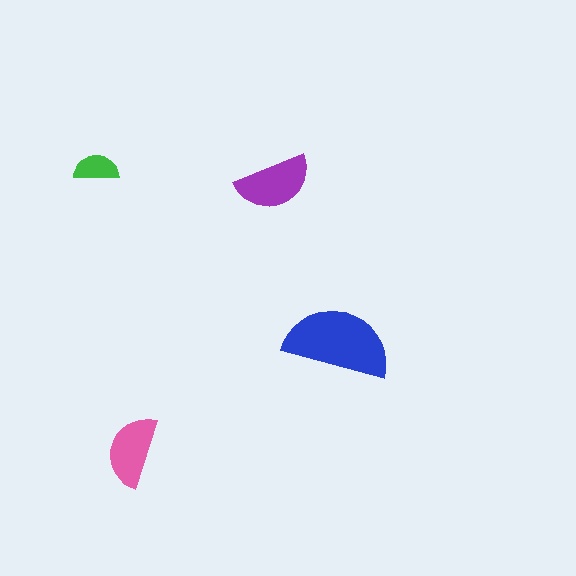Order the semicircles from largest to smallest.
the blue one, the purple one, the pink one, the green one.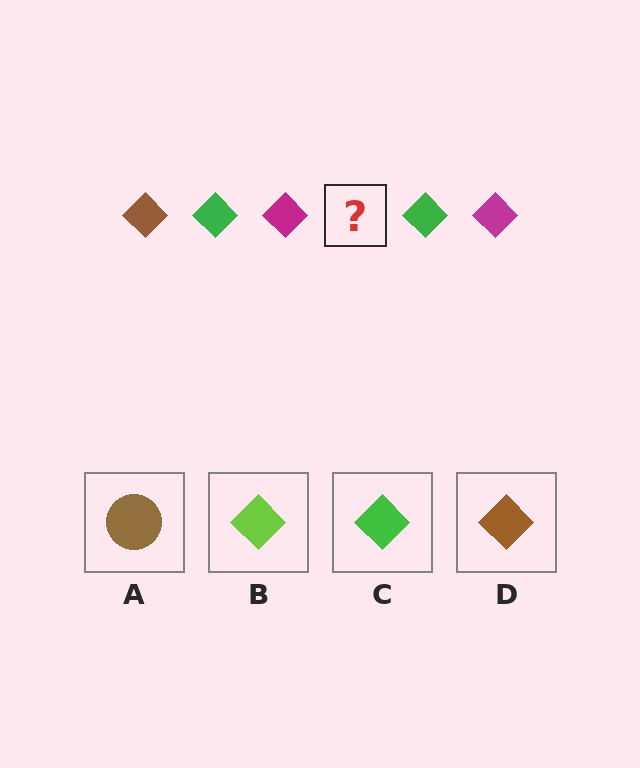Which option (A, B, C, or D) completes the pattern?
D.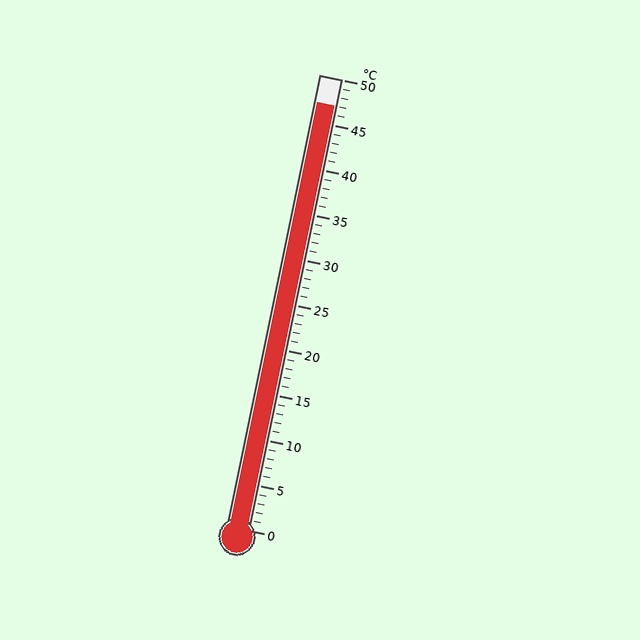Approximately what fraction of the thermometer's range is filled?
The thermometer is filled to approximately 95% of its range.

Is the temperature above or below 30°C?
The temperature is above 30°C.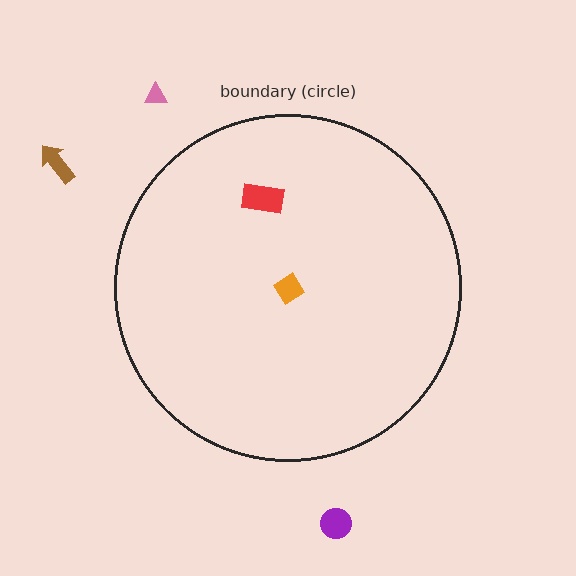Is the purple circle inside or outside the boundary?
Outside.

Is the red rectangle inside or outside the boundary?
Inside.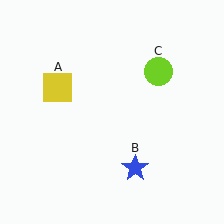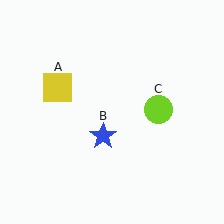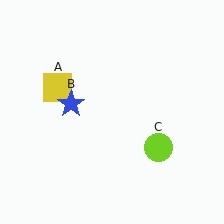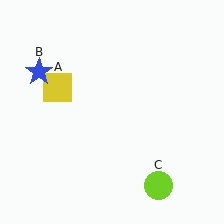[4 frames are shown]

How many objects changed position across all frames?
2 objects changed position: blue star (object B), lime circle (object C).